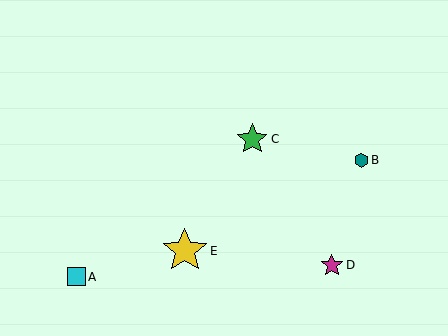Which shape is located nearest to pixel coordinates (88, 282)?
The cyan square (labeled A) at (76, 277) is nearest to that location.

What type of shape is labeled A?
Shape A is a cyan square.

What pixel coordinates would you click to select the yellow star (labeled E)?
Click at (185, 251) to select the yellow star E.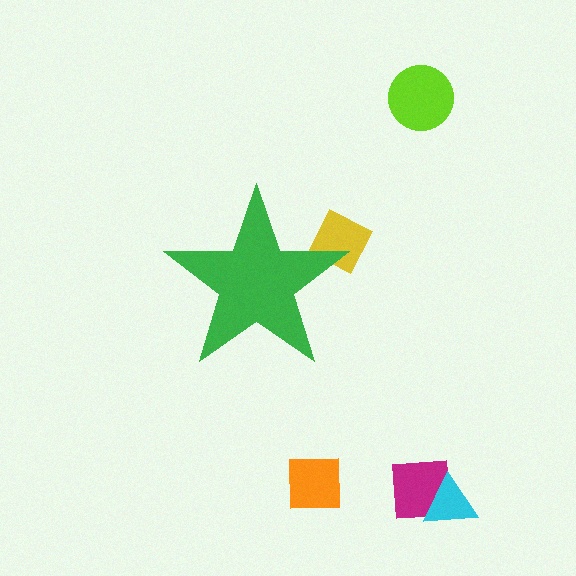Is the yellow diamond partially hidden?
Yes, the yellow diamond is partially hidden behind the green star.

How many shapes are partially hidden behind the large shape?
1 shape is partially hidden.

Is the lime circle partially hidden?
No, the lime circle is fully visible.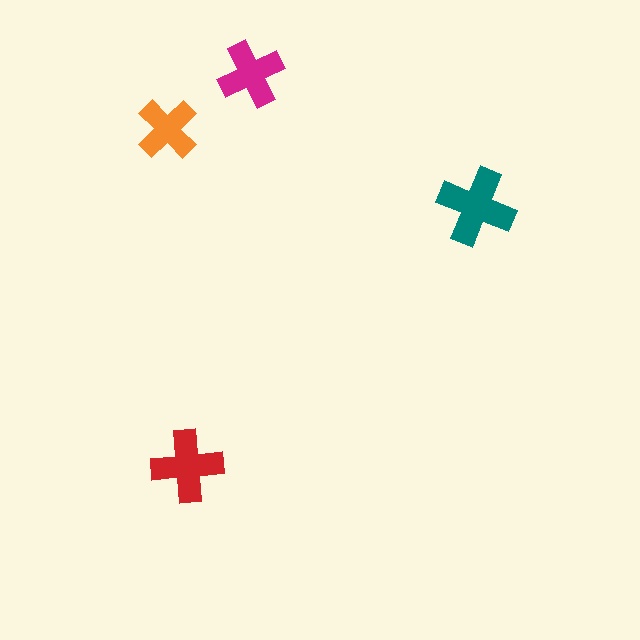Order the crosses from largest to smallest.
the teal one, the red one, the magenta one, the orange one.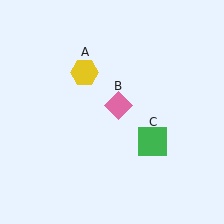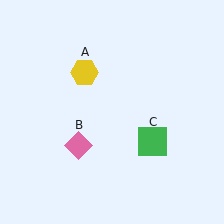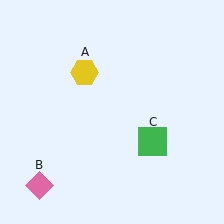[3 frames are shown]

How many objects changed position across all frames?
1 object changed position: pink diamond (object B).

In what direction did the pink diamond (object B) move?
The pink diamond (object B) moved down and to the left.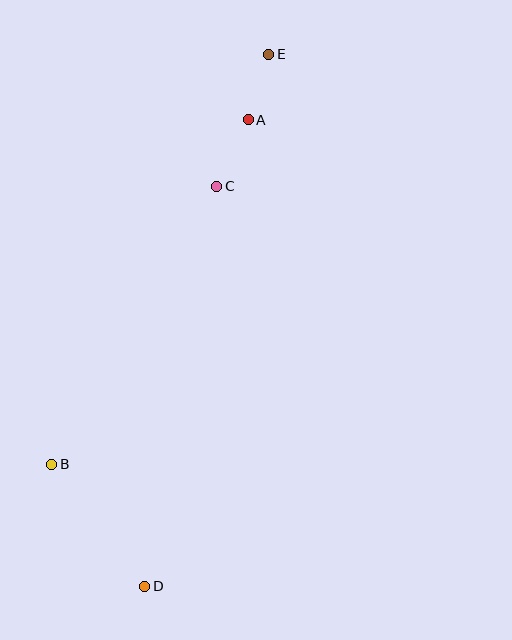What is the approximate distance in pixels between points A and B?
The distance between A and B is approximately 396 pixels.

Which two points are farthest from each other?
Points D and E are farthest from each other.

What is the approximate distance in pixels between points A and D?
The distance between A and D is approximately 478 pixels.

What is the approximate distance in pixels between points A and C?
The distance between A and C is approximately 73 pixels.